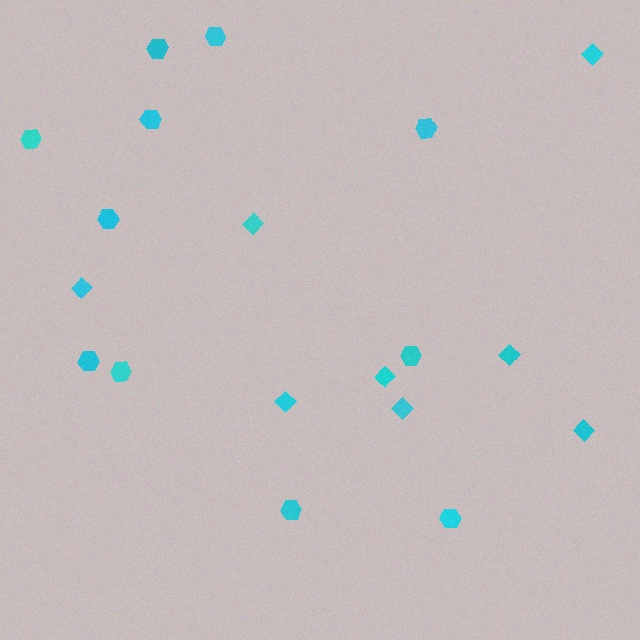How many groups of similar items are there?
There are 2 groups: one group of diamonds (8) and one group of hexagons (11).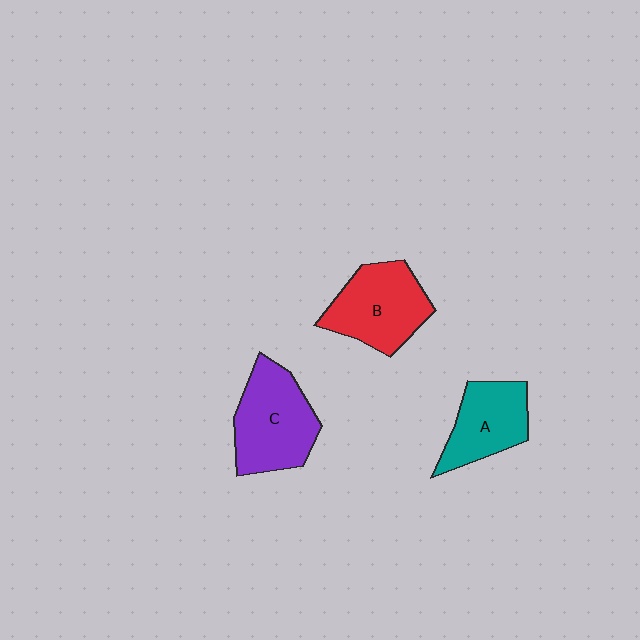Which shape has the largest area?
Shape C (purple).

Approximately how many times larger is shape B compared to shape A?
Approximately 1.2 times.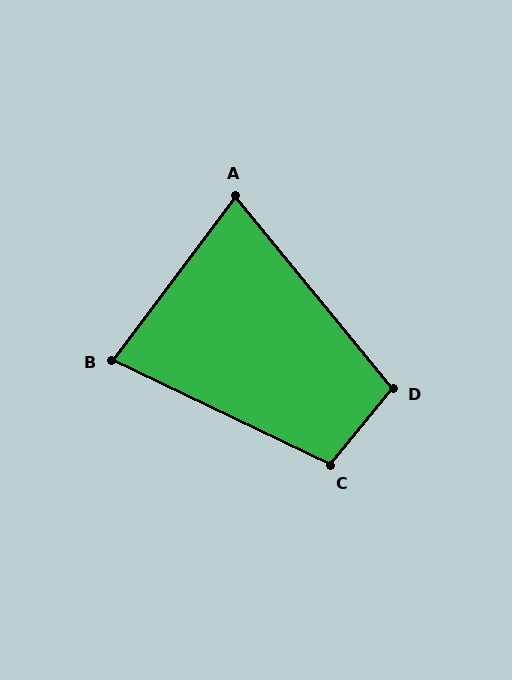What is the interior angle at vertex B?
Approximately 79 degrees (acute).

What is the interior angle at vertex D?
Approximately 101 degrees (obtuse).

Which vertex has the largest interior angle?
C, at approximately 104 degrees.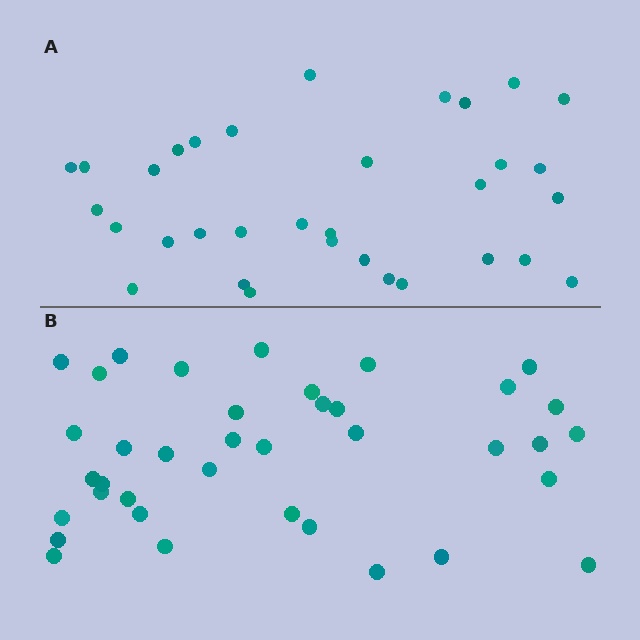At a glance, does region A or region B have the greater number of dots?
Region B (the bottom region) has more dots.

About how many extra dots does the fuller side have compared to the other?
Region B has about 5 more dots than region A.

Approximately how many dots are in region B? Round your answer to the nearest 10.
About 40 dots. (The exact count is 38, which rounds to 40.)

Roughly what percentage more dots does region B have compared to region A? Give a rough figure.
About 15% more.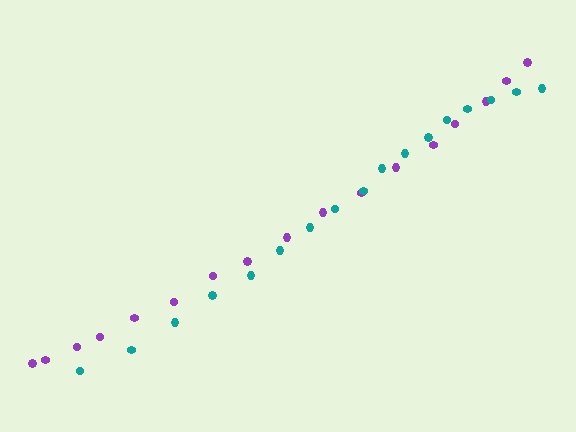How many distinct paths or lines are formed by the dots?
There are 2 distinct paths.